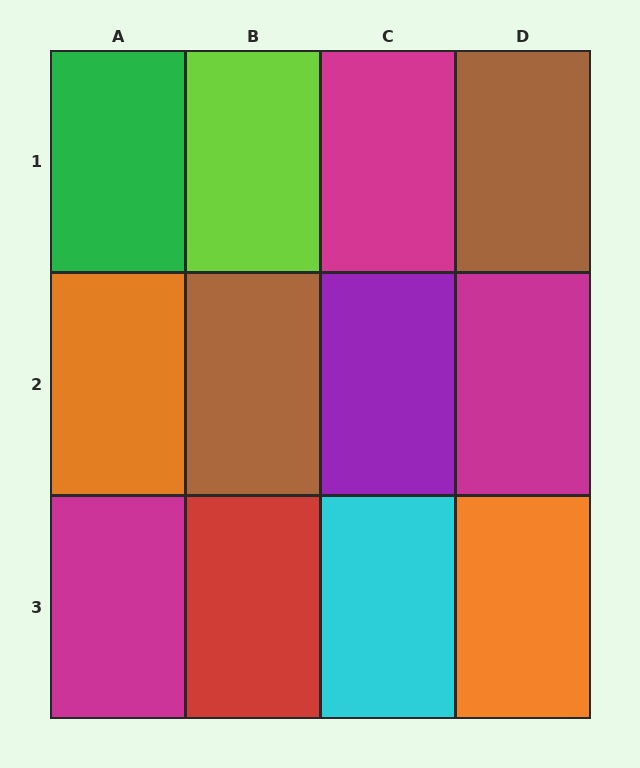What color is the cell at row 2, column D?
Magenta.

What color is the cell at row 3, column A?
Magenta.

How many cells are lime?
1 cell is lime.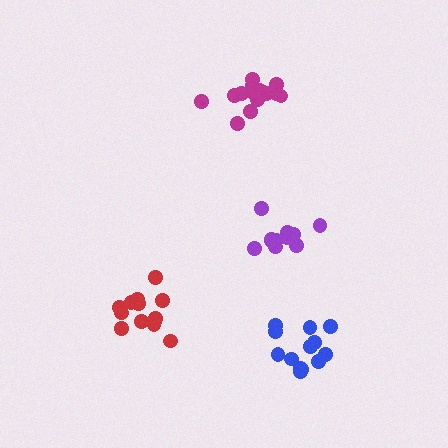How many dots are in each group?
Group 1: 13 dots, Group 2: 15 dots, Group 3: 13 dots, Group 4: 12 dots (53 total).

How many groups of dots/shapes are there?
There are 4 groups.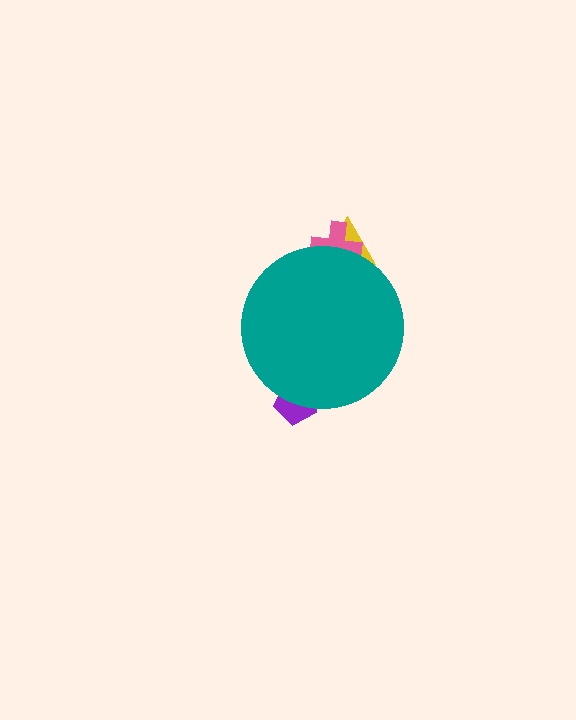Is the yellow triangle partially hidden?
Yes, the yellow triangle is partially hidden behind the teal circle.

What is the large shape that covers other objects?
A teal circle.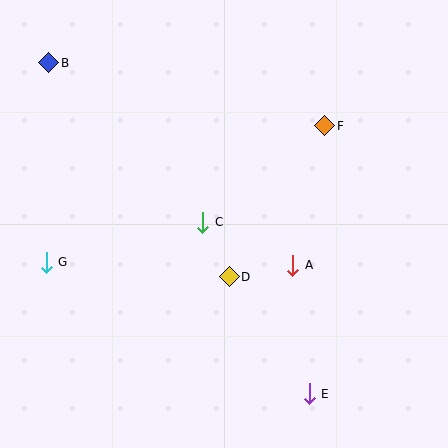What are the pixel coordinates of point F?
Point F is at (325, 126).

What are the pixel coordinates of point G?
Point G is at (46, 262).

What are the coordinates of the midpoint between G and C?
The midpoint between G and C is at (125, 242).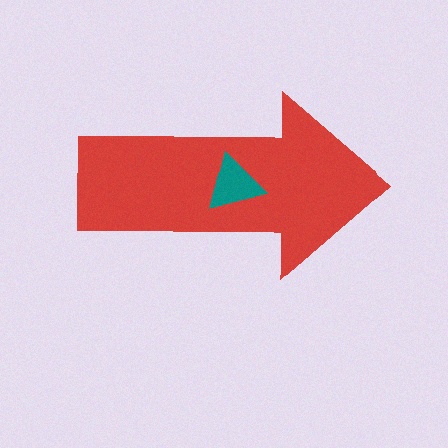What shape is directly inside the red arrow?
The teal triangle.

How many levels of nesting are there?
2.